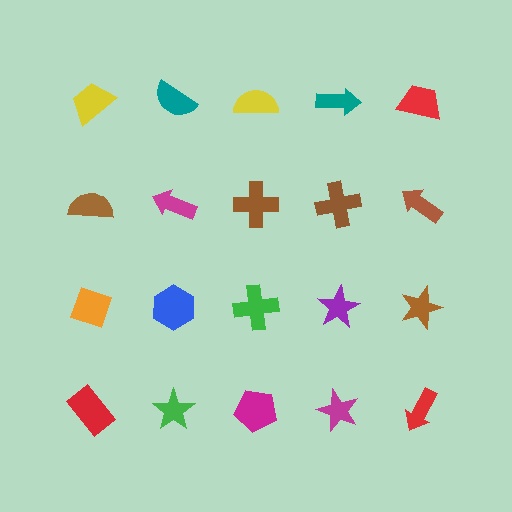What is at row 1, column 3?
A yellow semicircle.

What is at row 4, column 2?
A green star.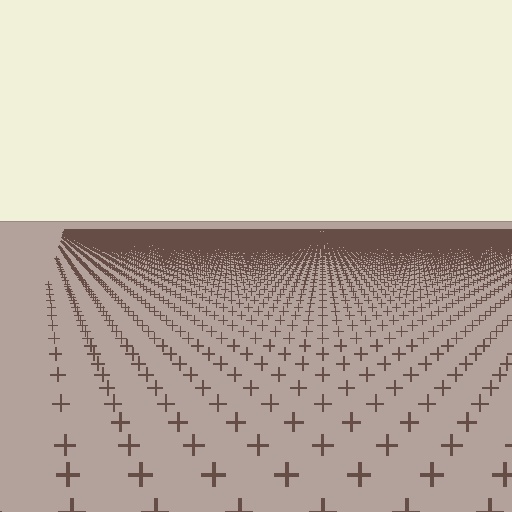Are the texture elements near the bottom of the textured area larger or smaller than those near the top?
Larger. Near the bottom, elements are closer to the viewer and appear at a bigger on-screen size.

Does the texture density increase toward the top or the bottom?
Density increases toward the top.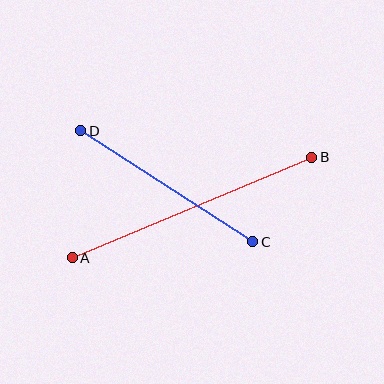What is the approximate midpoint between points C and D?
The midpoint is at approximately (167, 186) pixels.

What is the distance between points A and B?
The distance is approximately 260 pixels.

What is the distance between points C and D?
The distance is approximately 205 pixels.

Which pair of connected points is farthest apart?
Points A and B are farthest apart.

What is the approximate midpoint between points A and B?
The midpoint is at approximately (192, 207) pixels.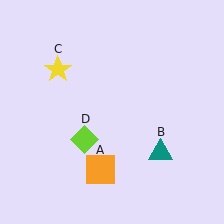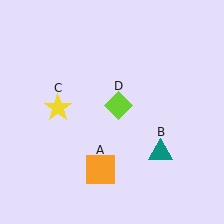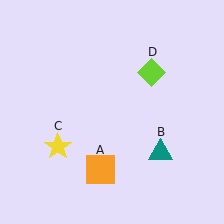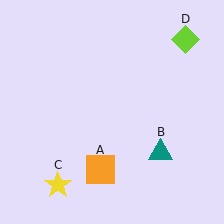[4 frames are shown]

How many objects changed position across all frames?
2 objects changed position: yellow star (object C), lime diamond (object D).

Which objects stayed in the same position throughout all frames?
Orange square (object A) and teal triangle (object B) remained stationary.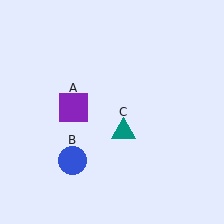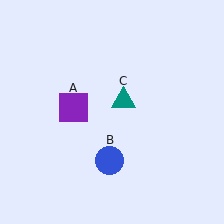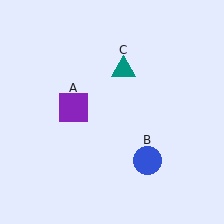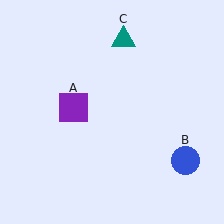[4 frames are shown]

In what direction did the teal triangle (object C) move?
The teal triangle (object C) moved up.